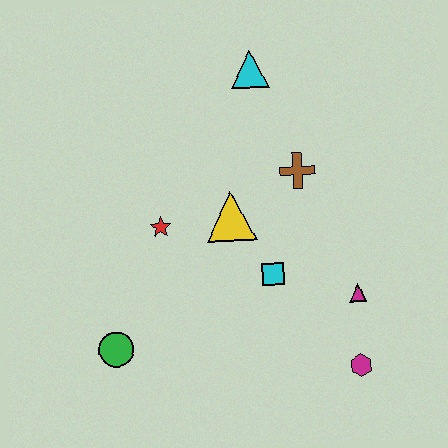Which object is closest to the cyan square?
The yellow triangle is closest to the cyan square.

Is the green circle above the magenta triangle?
No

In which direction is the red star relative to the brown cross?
The red star is to the left of the brown cross.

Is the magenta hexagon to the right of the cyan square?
Yes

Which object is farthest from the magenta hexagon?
The cyan triangle is farthest from the magenta hexagon.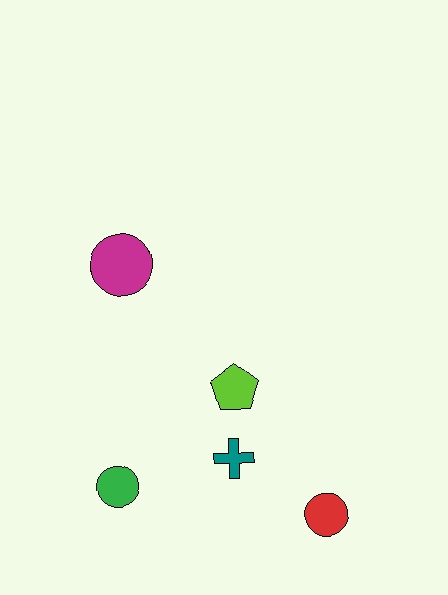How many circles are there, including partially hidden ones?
There are 3 circles.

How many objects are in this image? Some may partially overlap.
There are 5 objects.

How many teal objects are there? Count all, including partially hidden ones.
There is 1 teal object.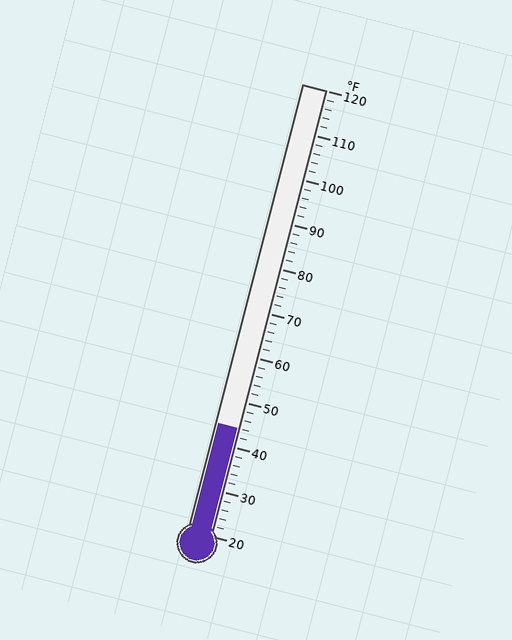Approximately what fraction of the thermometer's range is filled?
The thermometer is filled to approximately 25% of its range.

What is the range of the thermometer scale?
The thermometer scale ranges from 20°F to 120°F.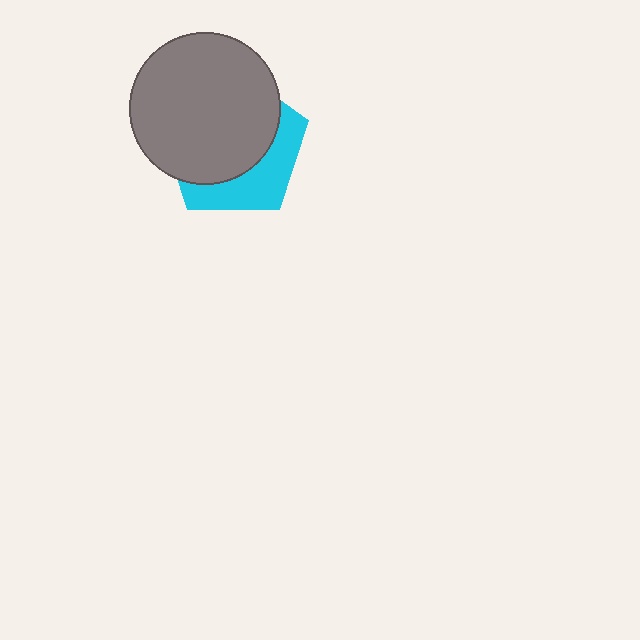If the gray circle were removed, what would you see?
You would see the complete cyan pentagon.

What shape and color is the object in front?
The object in front is a gray circle.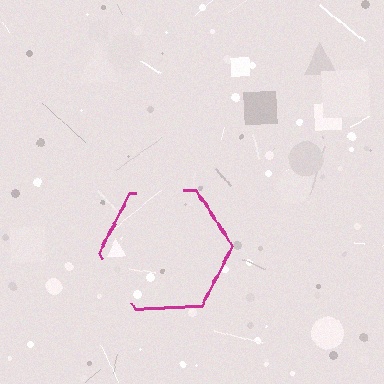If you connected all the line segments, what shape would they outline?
They would outline a hexagon.